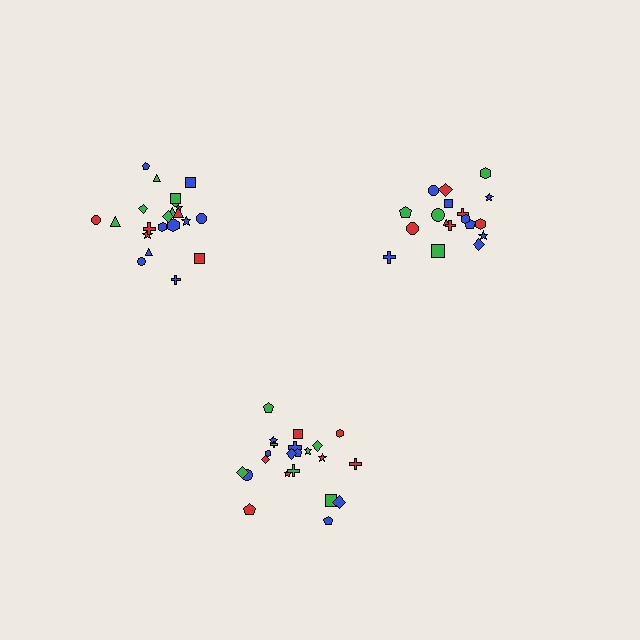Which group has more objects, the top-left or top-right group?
The top-left group.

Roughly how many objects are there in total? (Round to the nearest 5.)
Roughly 60 objects in total.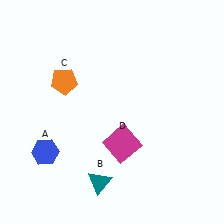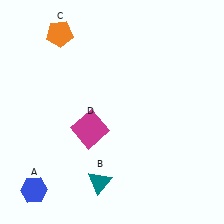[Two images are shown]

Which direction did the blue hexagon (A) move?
The blue hexagon (A) moved down.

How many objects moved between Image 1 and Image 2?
3 objects moved between the two images.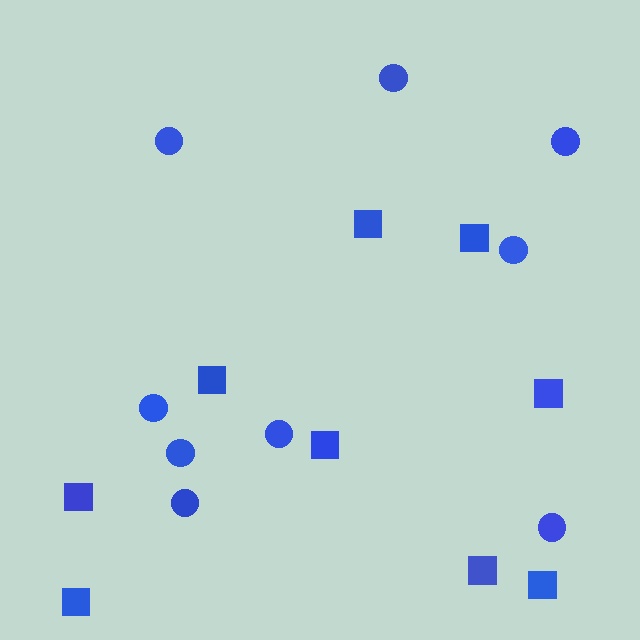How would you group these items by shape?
There are 2 groups: one group of circles (9) and one group of squares (9).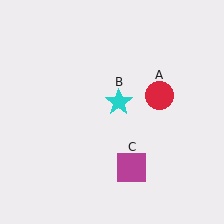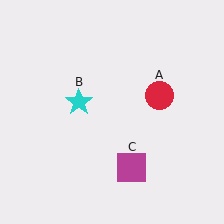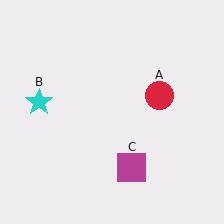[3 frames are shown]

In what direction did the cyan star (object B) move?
The cyan star (object B) moved left.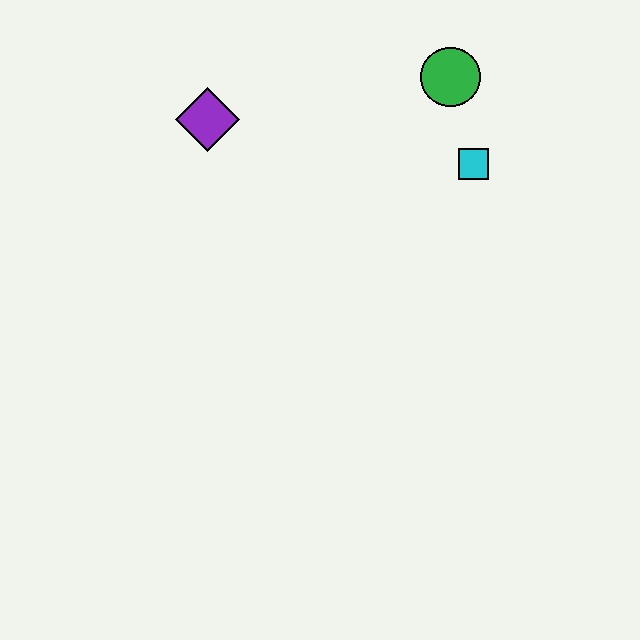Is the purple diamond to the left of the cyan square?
Yes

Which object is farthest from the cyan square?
The purple diamond is farthest from the cyan square.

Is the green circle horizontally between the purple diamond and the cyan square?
Yes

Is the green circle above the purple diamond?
Yes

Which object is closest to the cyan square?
The green circle is closest to the cyan square.